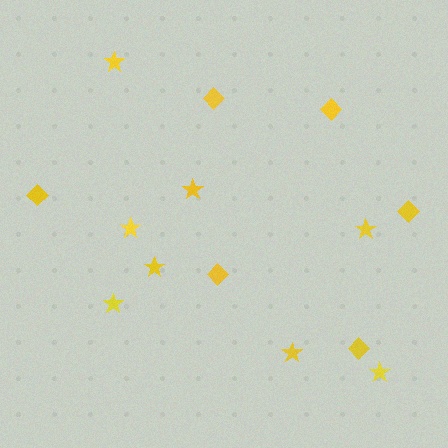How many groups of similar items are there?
There are 2 groups: one group of stars (8) and one group of diamonds (6).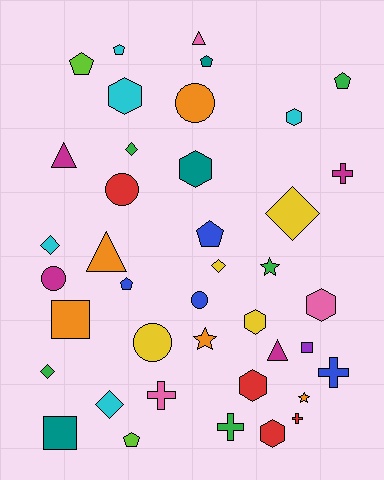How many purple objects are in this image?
There is 1 purple object.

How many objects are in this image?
There are 40 objects.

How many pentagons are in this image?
There are 7 pentagons.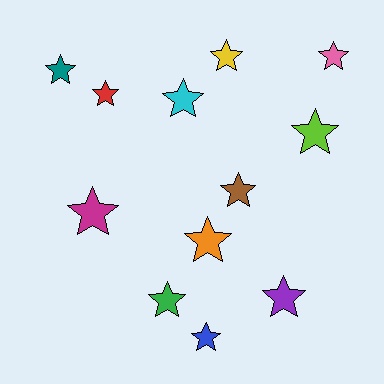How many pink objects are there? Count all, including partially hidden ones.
There is 1 pink object.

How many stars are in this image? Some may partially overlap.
There are 12 stars.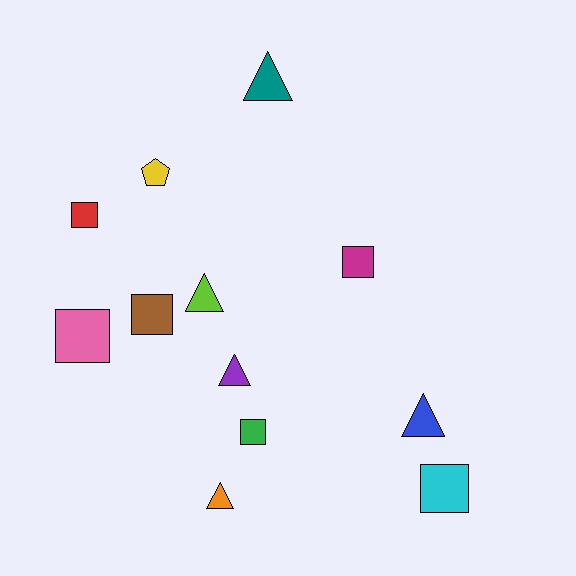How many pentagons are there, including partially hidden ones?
There is 1 pentagon.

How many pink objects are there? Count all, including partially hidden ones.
There is 1 pink object.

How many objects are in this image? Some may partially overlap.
There are 12 objects.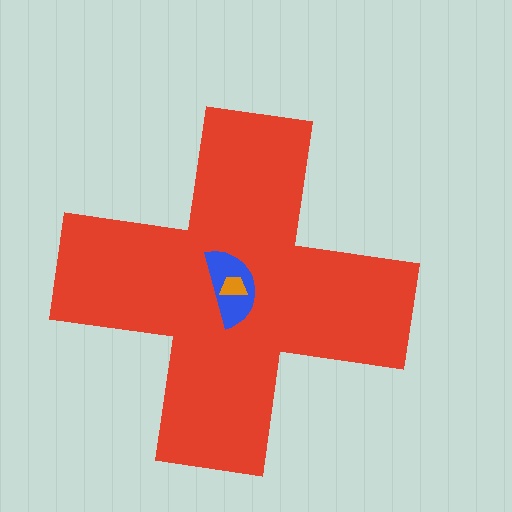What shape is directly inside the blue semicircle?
The orange trapezoid.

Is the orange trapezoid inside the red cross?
Yes.